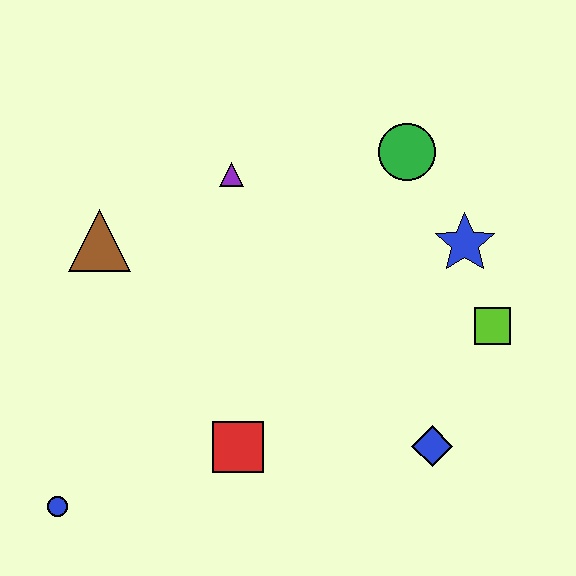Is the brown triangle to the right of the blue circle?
Yes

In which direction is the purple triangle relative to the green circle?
The purple triangle is to the left of the green circle.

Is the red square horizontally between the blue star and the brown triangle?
Yes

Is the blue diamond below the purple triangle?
Yes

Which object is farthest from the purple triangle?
The blue circle is farthest from the purple triangle.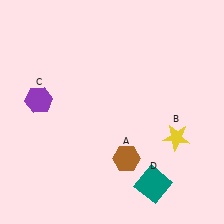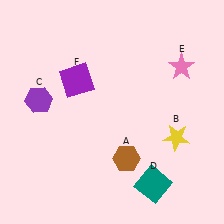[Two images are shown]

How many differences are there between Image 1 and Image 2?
There are 2 differences between the two images.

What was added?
A pink star (E), a purple square (F) were added in Image 2.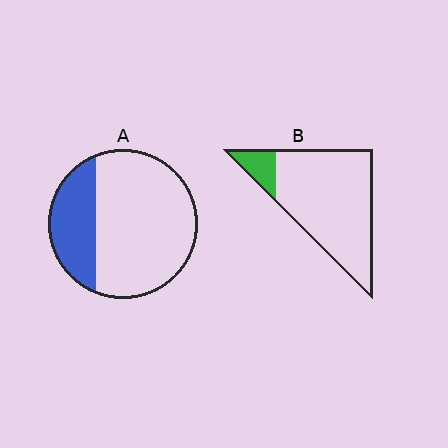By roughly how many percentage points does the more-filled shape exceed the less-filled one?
By roughly 15 percentage points (A over B).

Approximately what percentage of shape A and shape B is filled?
A is approximately 30% and B is approximately 15%.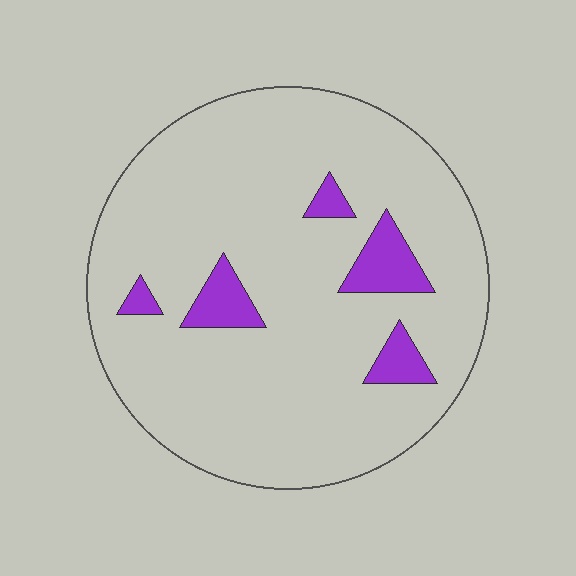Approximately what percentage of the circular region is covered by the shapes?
Approximately 10%.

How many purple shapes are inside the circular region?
5.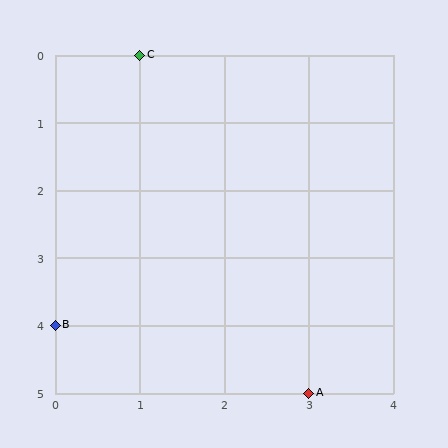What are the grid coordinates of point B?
Point B is at grid coordinates (0, 4).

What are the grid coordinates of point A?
Point A is at grid coordinates (3, 5).